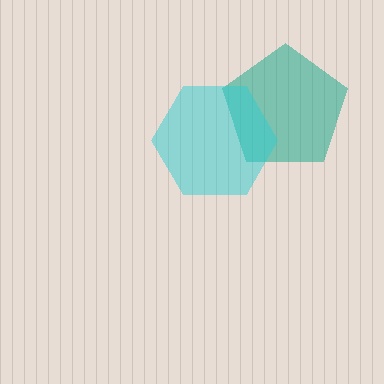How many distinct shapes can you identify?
There are 2 distinct shapes: a teal pentagon, a cyan hexagon.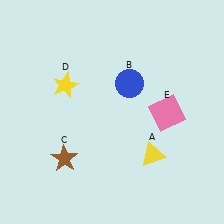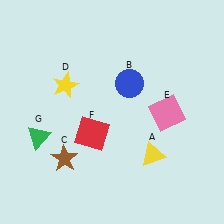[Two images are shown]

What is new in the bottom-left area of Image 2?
A green triangle (G) was added in the bottom-left area of Image 2.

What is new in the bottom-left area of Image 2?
A red square (F) was added in the bottom-left area of Image 2.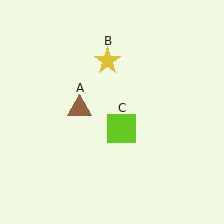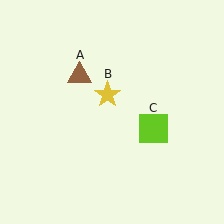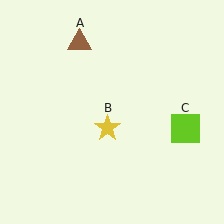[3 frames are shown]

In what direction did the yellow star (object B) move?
The yellow star (object B) moved down.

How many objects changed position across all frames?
3 objects changed position: brown triangle (object A), yellow star (object B), lime square (object C).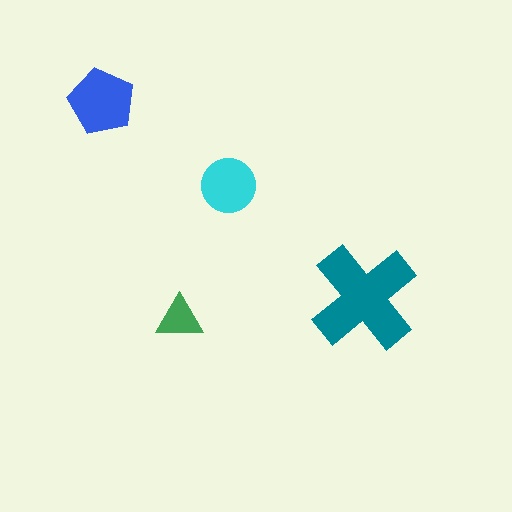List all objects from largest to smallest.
The teal cross, the blue pentagon, the cyan circle, the green triangle.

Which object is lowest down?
The green triangle is bottommost.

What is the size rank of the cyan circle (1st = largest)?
3rd.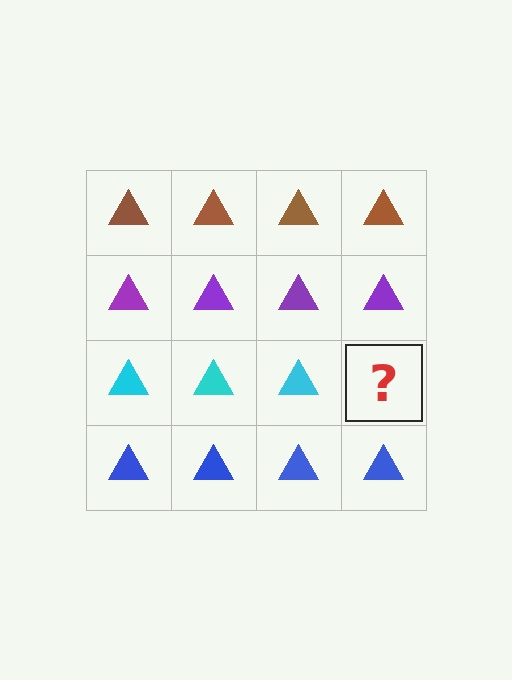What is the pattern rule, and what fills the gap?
The rule is that each row has a consistent color. The gap should be filled with a cyan triangle.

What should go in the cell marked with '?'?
The missing cell should contain a cyan triangle.